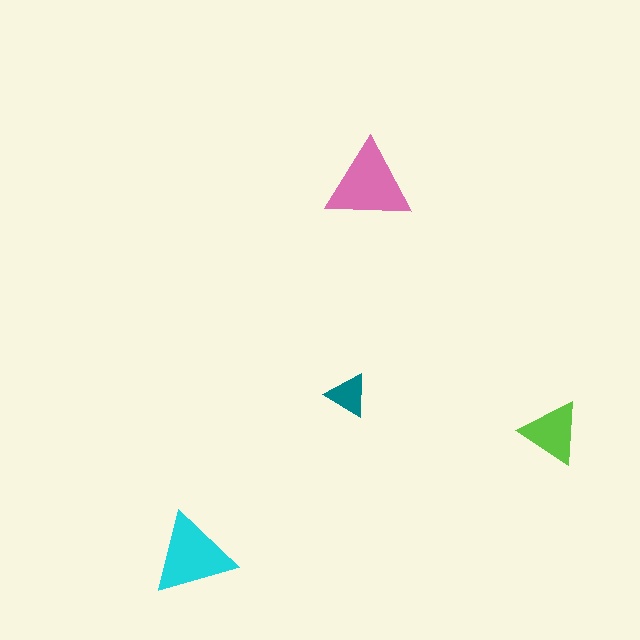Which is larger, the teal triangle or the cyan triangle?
The cyan one.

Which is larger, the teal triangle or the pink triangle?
The pink one.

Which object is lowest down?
The cyan triangle is bottommost.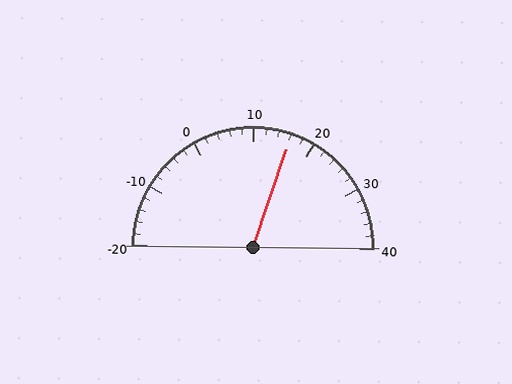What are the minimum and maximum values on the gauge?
The gauge ranges from -20 to 40.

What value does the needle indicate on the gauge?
The needle indicates approximately 16.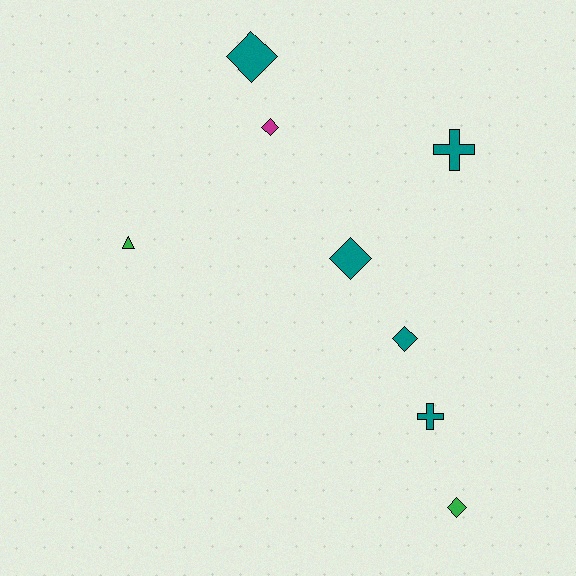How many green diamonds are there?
There is 1 green diamond.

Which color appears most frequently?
Teal, with 5 objects.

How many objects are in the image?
There are 8 objects.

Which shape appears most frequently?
Diamond, with 5 objects.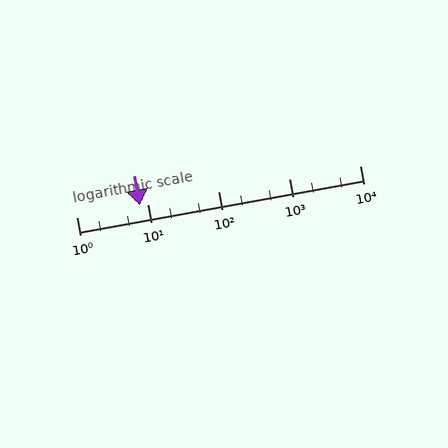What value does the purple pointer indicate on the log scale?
The pointer indicates approximately 7.9.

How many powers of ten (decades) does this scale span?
The scale spans 4 decades, from 1 to 10000.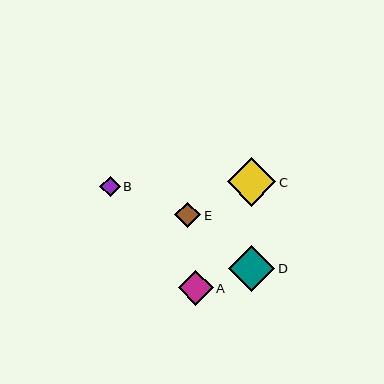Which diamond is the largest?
Diamond C is the largest with a size of approximately 49 pixels.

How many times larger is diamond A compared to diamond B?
Diamond A is approximately 1.7 times the size of diamond B.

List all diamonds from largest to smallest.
From largest to smallest: C, D, A, E, B.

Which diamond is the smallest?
Diamond B is the smallest with a size of approximately 21 pixels.